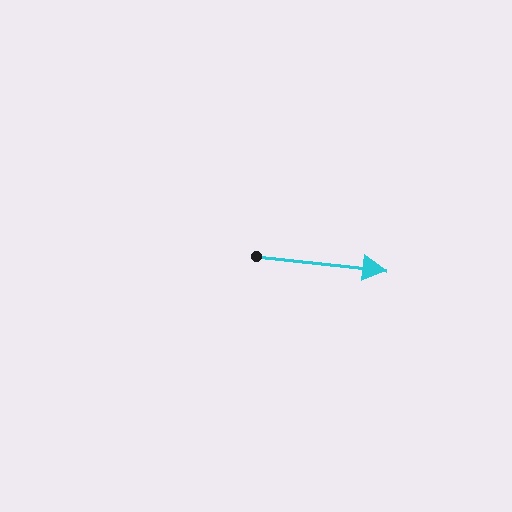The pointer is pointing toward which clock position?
Roughly 3 o'clock.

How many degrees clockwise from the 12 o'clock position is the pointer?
Approximately 96 degrees.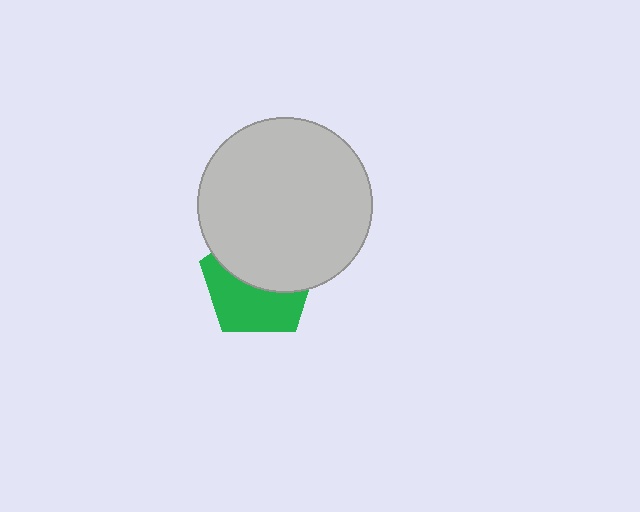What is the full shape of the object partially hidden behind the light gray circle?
The partially hidden object is a green pentagon.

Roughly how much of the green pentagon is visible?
About half of it is visible (roughly 48%).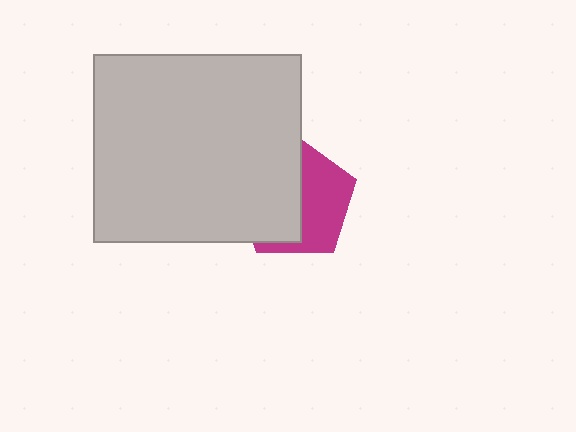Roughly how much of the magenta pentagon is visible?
About half of it is visible (roughly 47%).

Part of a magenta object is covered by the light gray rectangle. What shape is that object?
It is a pentagon.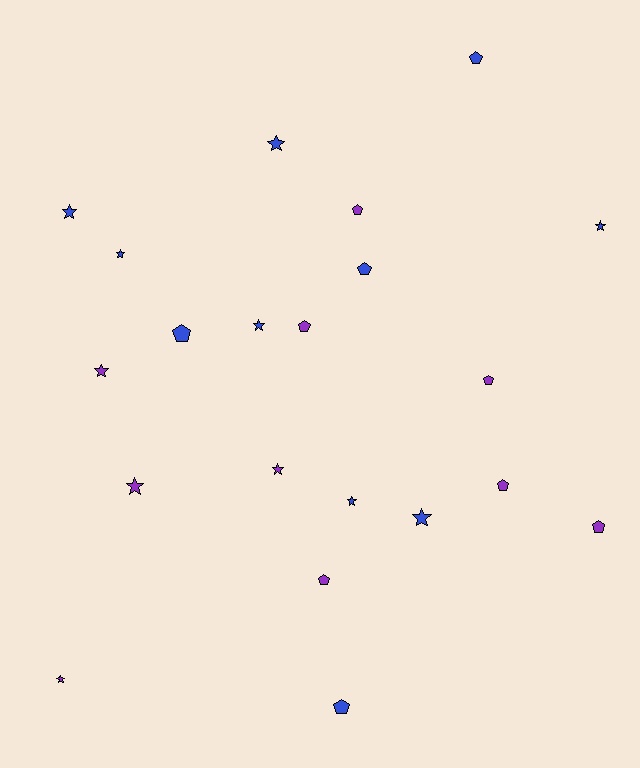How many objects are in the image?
There are 21 objects.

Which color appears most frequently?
Blue, with 11 objects.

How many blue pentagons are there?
There are 4 blue pentagons.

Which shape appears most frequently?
Star, with 11 objects.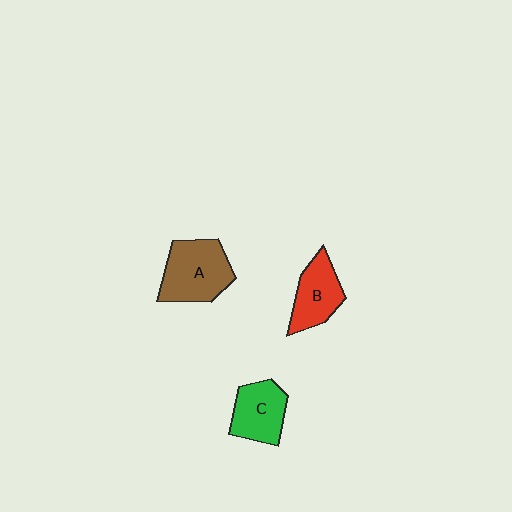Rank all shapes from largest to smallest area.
From largest to smallest: A (brown), C (green), B (red).